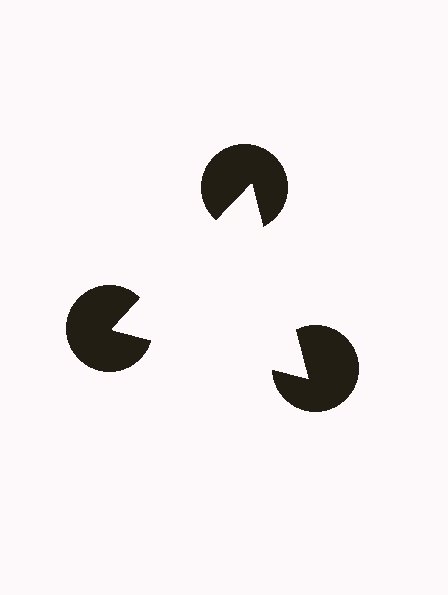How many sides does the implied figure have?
3 sides.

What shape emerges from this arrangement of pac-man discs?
An illusory triangle — its edges are inferred from the aligned wedge cuts in the pac-man discs, not physically drawn.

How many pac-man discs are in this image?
There are 3 — one at each vertex of the illusory triangle.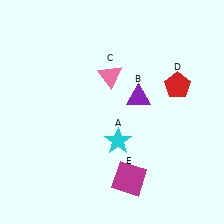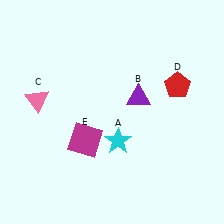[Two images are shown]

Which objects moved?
The objects that moved are: the pink triangle (C), the magenta square (E).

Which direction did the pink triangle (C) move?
The pink triangle (C) moved left.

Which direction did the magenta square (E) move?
The magenta square (E) moved left.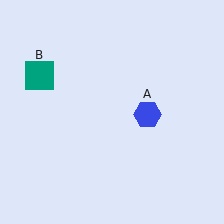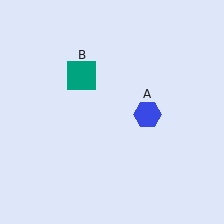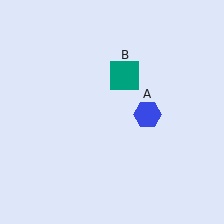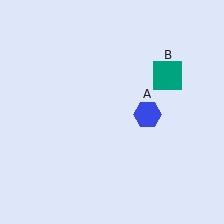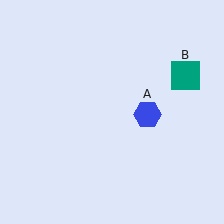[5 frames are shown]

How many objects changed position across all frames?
1 object changed position: teal square (object B).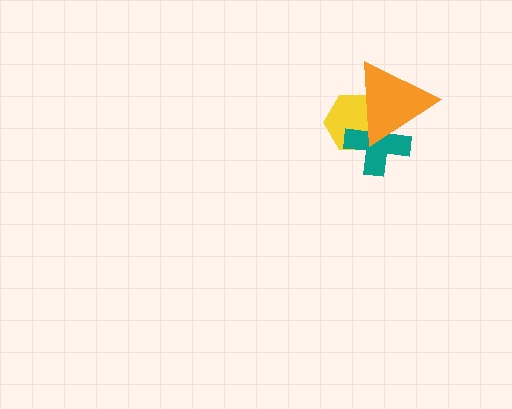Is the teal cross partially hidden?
Yes, it is partially covered by another shape.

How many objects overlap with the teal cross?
2 objects overlap with the teal cross.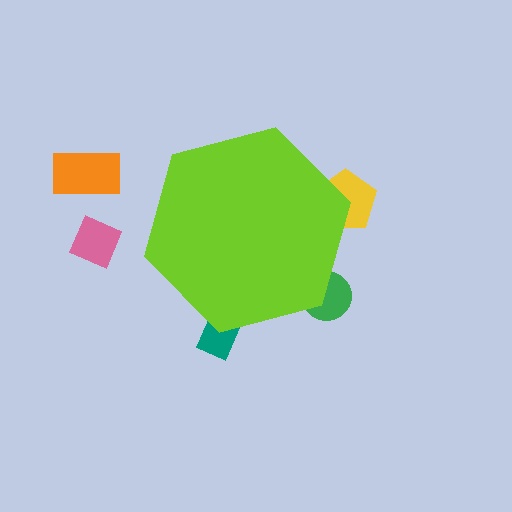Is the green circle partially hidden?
Yes, the green circle is partially hidden behind the lime hexagon.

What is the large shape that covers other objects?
A lime hexagon.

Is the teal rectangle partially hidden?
Yes, the teal rectangle is partially hidden behind the lime hexagon.